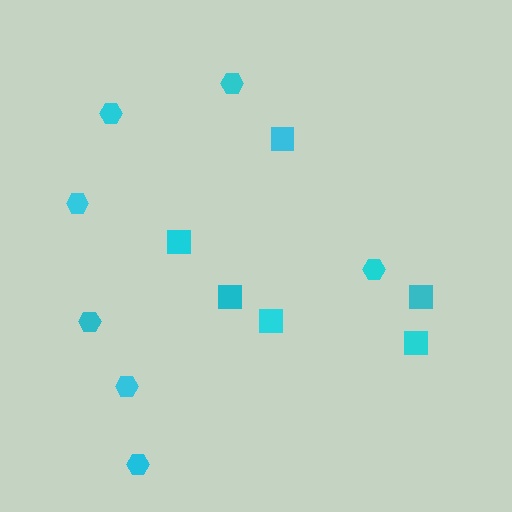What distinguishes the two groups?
There are 2 groups: one group of squares (6) and one group of hexagons (7).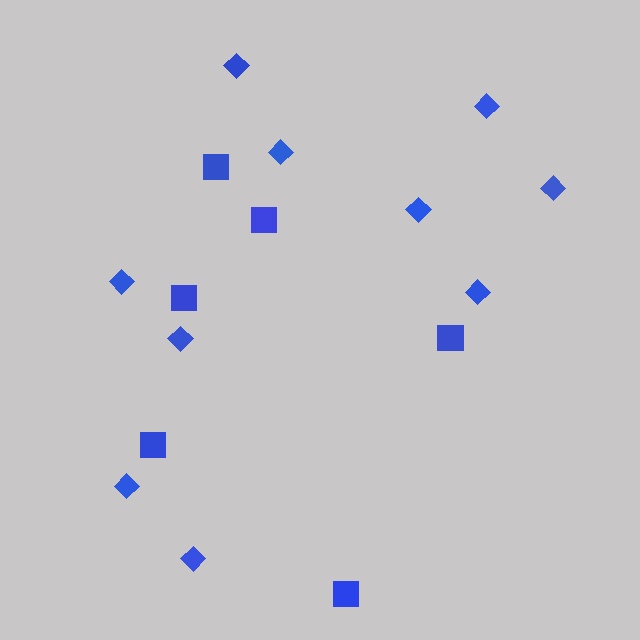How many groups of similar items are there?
There are 2 groups: one group of diamonds (10) and one group of squares (6).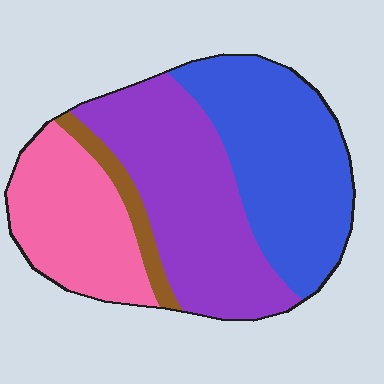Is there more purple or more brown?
Purple.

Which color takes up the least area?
Brown, at roughly 5%.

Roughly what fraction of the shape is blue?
Blue covers around 35% of the shape.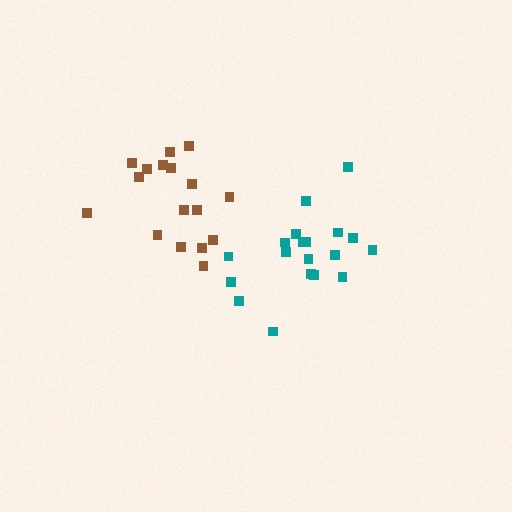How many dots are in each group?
Group 1: 17 dots, Group 2: 19 dots (36 total).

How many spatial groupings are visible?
There are 2 spatial groupings.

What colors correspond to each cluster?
The clusters are colored: brown, teal.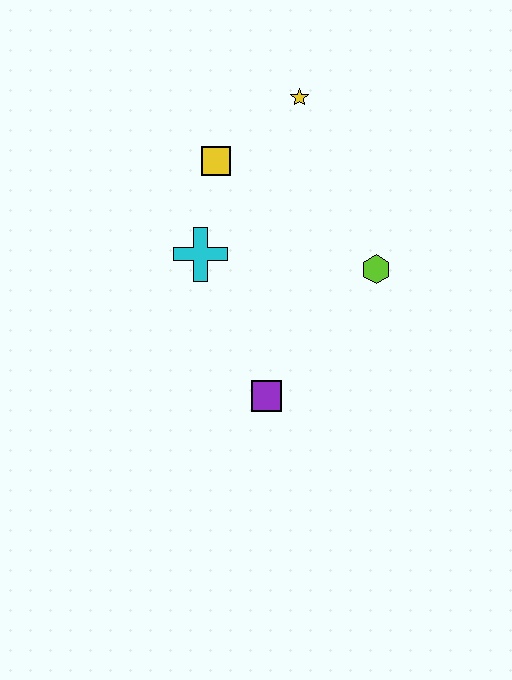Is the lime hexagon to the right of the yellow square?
Yes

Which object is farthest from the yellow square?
The purple square is farthest from the yellow square.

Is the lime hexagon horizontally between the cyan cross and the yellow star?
No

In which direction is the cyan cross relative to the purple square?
The cyan cross is above the purple square.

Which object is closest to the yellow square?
The cyan cross is closest to the yellow square.